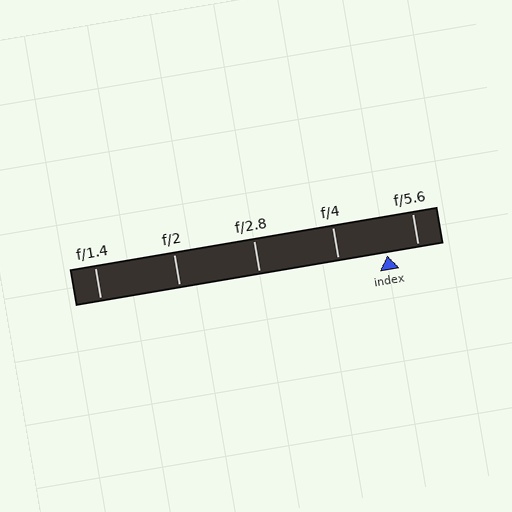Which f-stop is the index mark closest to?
The index mark is closest to f/5.6.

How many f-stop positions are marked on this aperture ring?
There are 5 f-stop positions marked.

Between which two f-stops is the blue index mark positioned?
The index mark is between f/4 and f/5.6.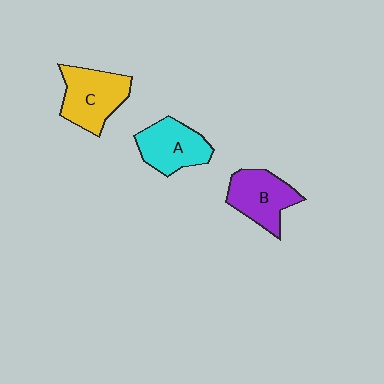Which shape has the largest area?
Shape C (yellow).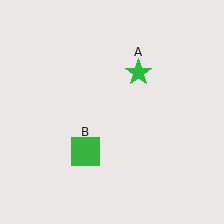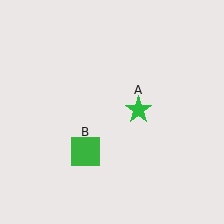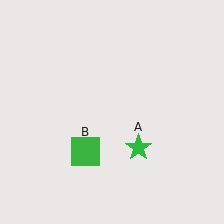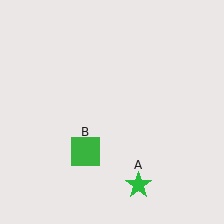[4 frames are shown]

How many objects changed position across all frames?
1 object changed position: green star (object A).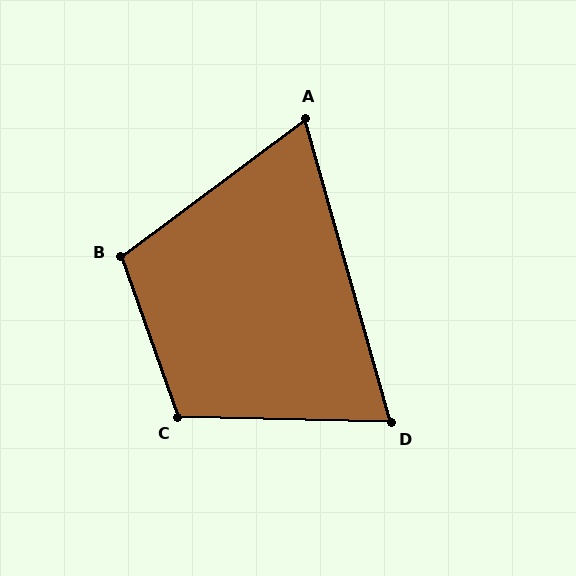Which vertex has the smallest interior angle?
A, at approximately 69 degrees.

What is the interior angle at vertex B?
Approximately 107 degrees (obtuse).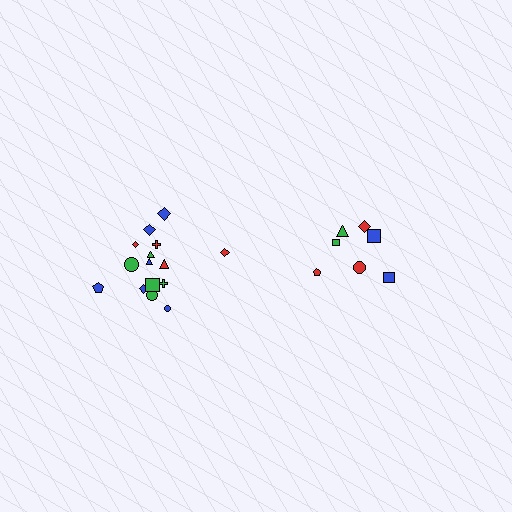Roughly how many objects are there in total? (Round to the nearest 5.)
Roughly 20 objects in total.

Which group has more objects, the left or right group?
The left group.